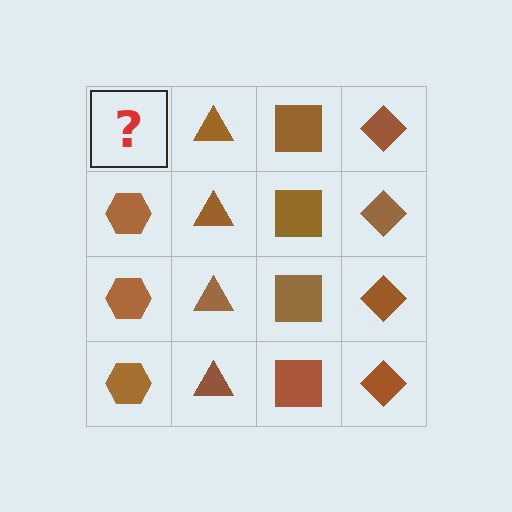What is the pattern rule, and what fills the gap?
The rule is that each column has a consistent shape. The gap should be filled with a brown hexagon.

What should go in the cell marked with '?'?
The missing cell should contain a brown hexagon.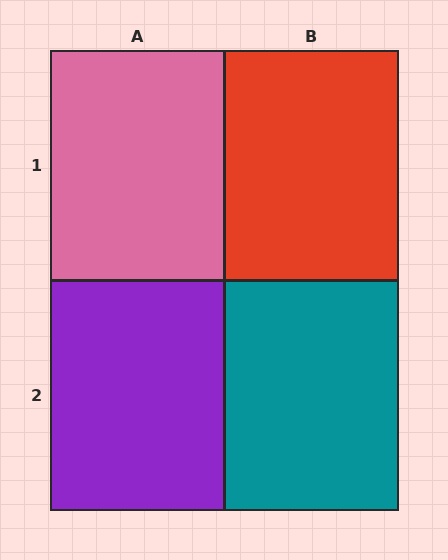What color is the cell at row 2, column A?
Purple.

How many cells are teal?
1 cell is teal.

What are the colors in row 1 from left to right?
Pink, red.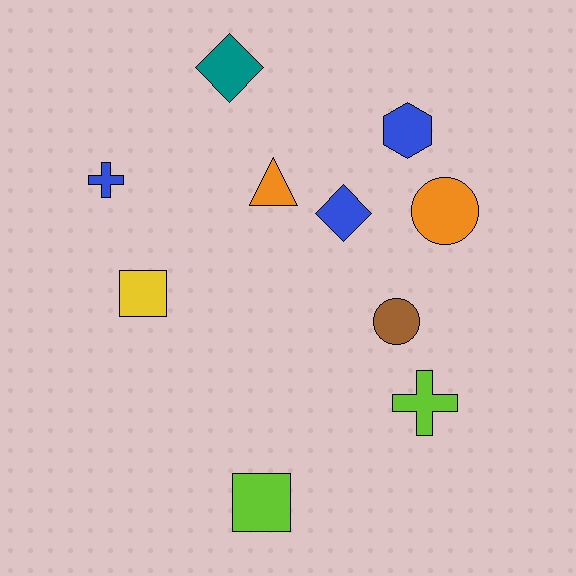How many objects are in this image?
There are 10 objects.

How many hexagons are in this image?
There is 1 hexagon.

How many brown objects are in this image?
There is 1 brown object.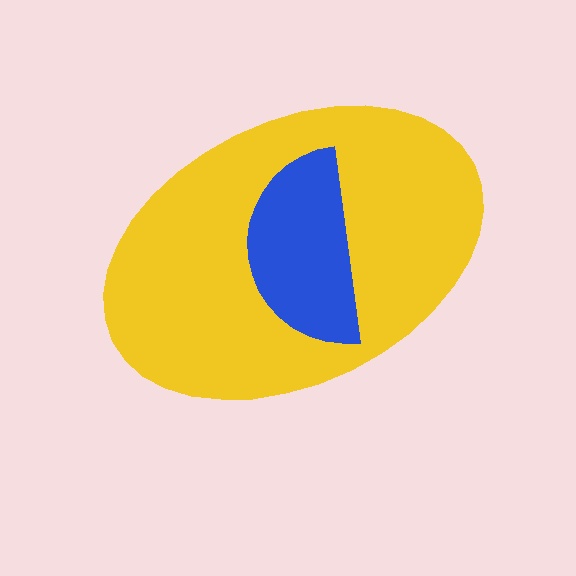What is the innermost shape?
The blue semicircle.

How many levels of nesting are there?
2.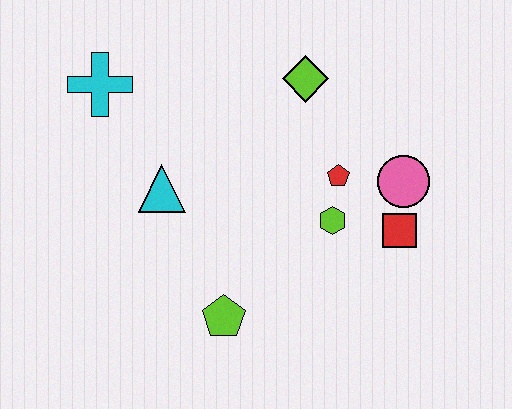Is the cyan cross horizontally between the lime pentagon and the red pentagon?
No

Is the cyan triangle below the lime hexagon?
No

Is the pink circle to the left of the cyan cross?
No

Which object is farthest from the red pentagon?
The cyan cross is farthest from the red pentagon.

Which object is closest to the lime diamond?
The red pentagon is closest to the lime diamond.